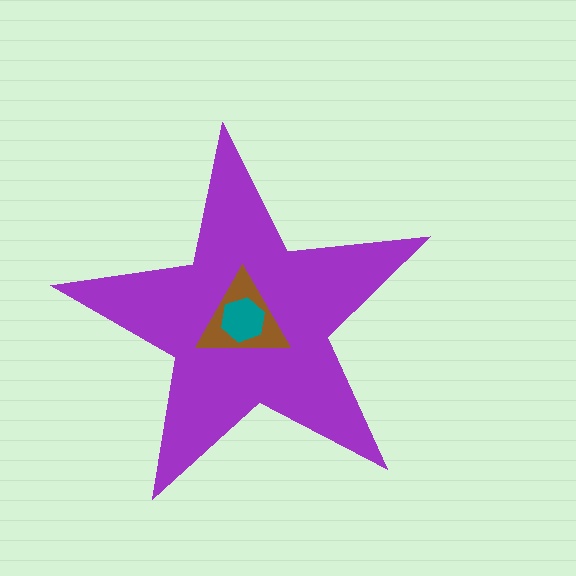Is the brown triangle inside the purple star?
Yes.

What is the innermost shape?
The teal hexagon.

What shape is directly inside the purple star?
The brown triangle.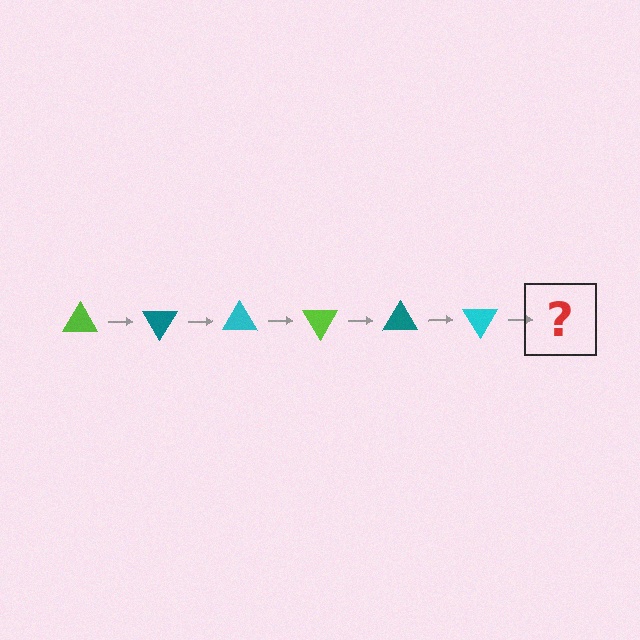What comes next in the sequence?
The next element should be a lime triangle, rotated 360 degrees from the start.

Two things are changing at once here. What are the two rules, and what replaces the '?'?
The two rules are that it rotates 60 degrees each step and the color cycles through lime, teal, and cyan. The '?' should be a lime triangle, rotated 360 degrees from the start.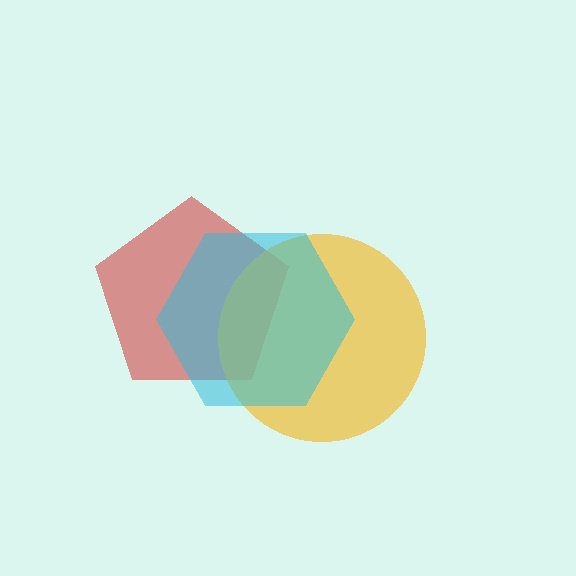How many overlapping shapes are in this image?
There are 3 overlapping shapes in the image.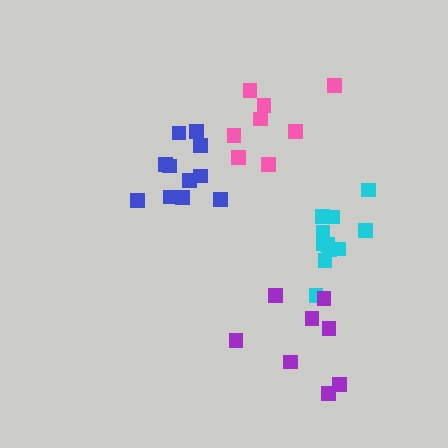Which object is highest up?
The pink cluster is topmost.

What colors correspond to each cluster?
The clusters are colored: cyan, purple, blue, pink.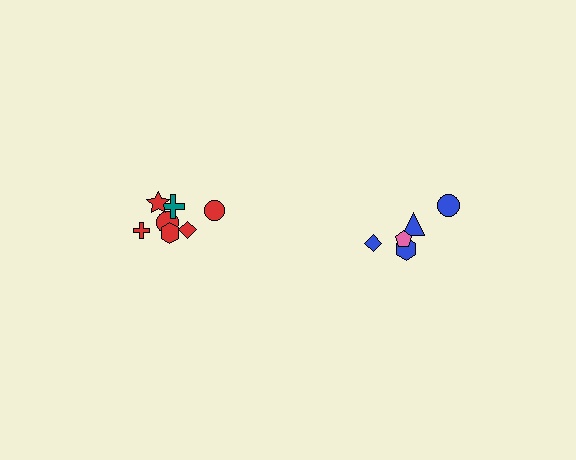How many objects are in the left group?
There are 7 objects.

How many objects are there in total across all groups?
There are 12 objects.